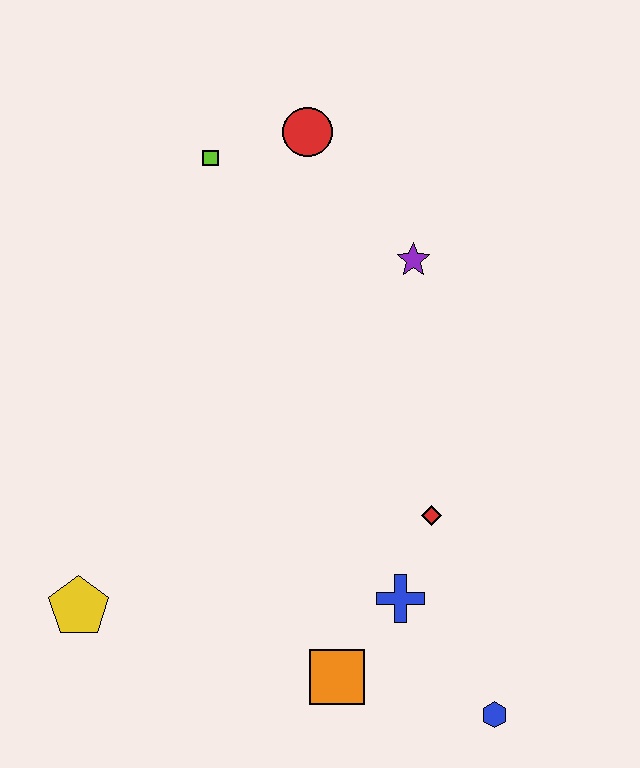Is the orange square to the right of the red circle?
Yes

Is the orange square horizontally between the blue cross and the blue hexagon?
No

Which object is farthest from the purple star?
The yellow pentagon is farthest from the purple star.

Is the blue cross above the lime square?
No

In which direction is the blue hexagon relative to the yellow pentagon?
The blue hexagon is to the right of the yellow pentagon.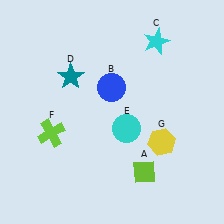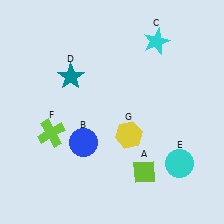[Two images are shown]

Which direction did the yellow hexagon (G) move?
The yellow hexagon (G) moved left.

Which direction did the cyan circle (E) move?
The cyan circle (E) moved right.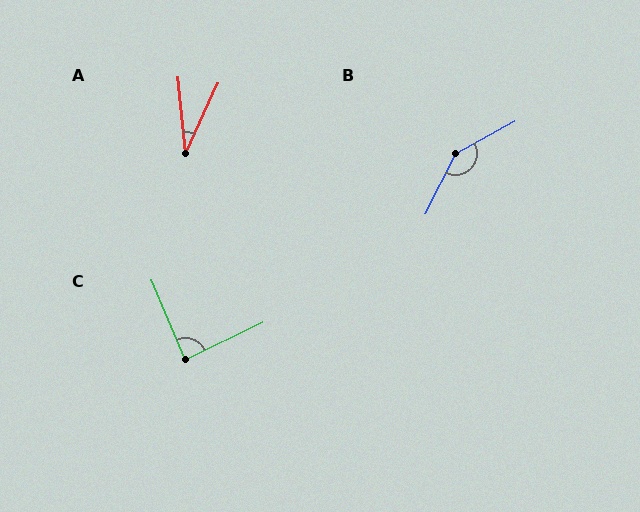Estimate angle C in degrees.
Approximately 87 degrees.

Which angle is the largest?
B, at approximately 146 degrees.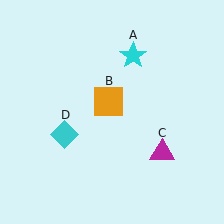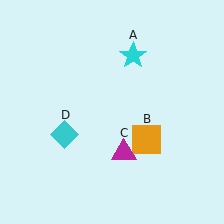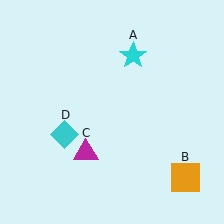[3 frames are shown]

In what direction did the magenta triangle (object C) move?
The magenta triangle (object C) moved left.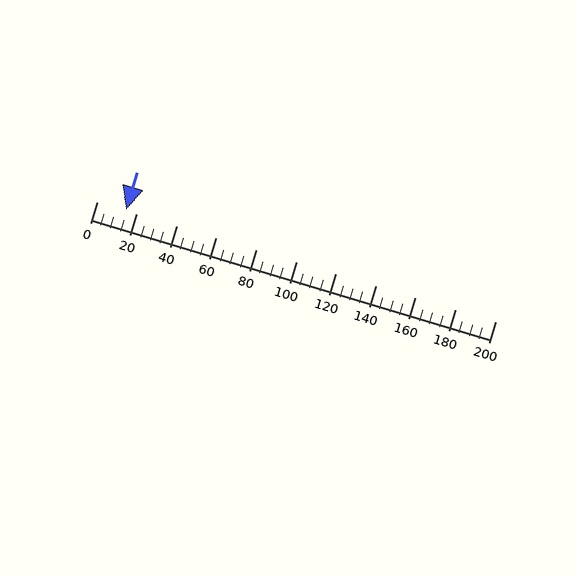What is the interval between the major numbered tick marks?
The major tick marks are spaced 20 units apart.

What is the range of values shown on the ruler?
The ruler shows values from 0 to 200.